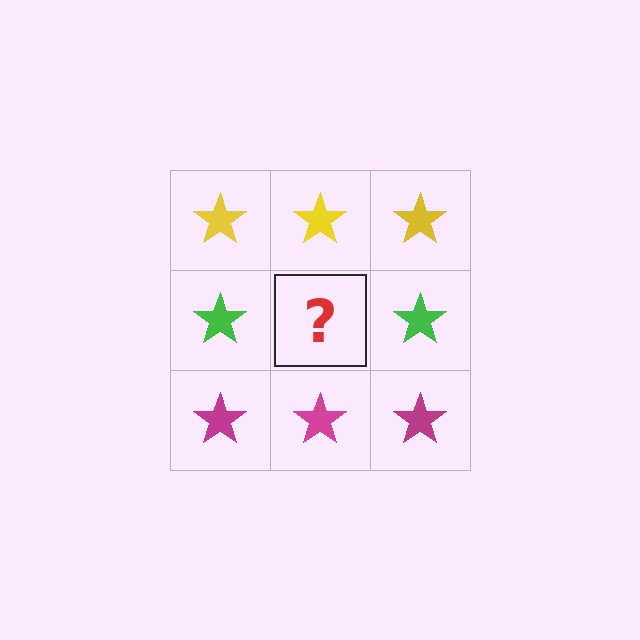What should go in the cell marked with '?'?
The missing cell should contain a green star.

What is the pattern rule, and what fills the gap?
The rule is that each row has a consistent color. The gap should be filled with a green star.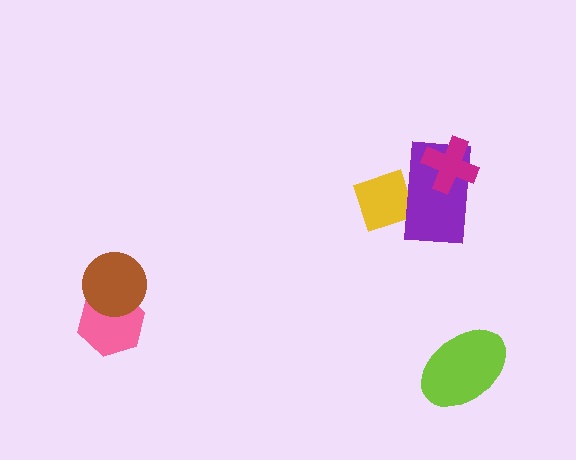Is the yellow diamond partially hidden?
Yes, it is partially covered by another shape.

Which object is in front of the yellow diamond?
The purple rectangle is in front of the yellow diamond.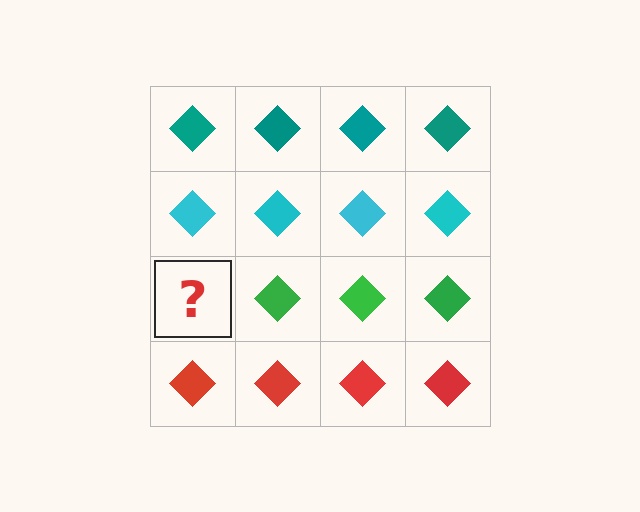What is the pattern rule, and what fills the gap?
The rule is that each row has a consistent color. The gap should be filled with a green diamond.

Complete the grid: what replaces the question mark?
The question mark should be replaced with a green diamond.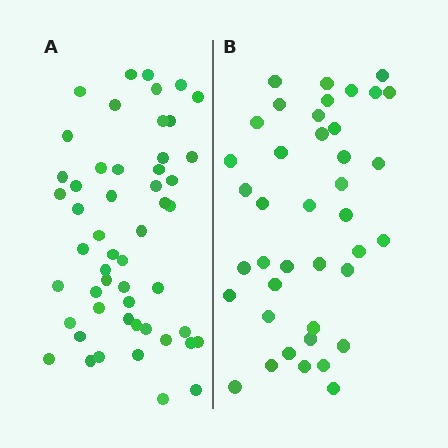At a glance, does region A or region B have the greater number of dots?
Region A (the left region) has more dots.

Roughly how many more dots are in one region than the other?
Region A has roughly 12 or so more dots than region B.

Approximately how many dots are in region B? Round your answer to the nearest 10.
About 40 dots.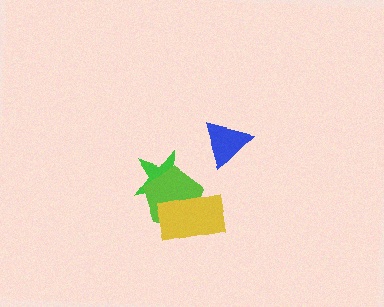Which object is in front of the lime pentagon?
The yellow rectangle is in front of the lime pentagon.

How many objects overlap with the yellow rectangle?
2 objects overlap with the yellow rectangle.